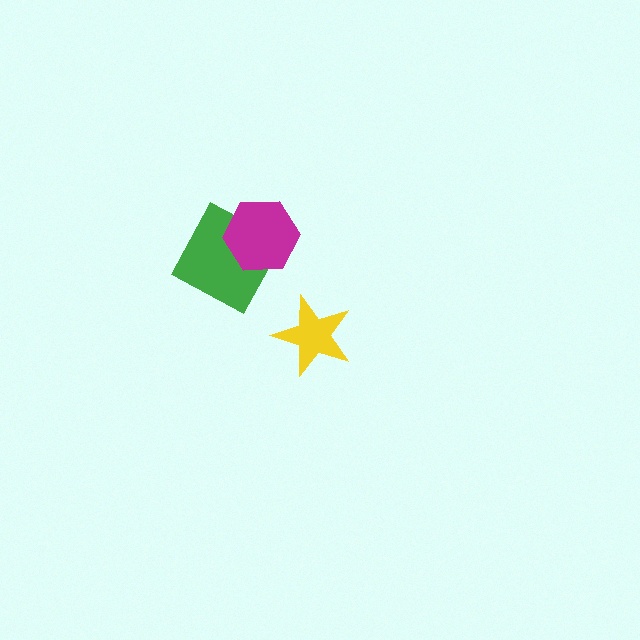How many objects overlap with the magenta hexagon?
1 object overlaps with the magenta hexagon.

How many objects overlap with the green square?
1 object overlaps with the green square.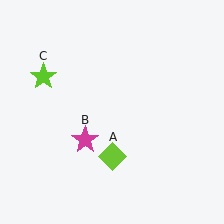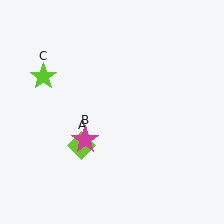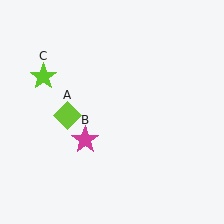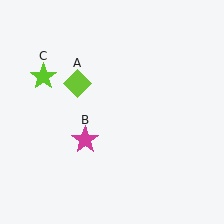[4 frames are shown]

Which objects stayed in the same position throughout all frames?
Magenta star (object B) and lime star (object C) remained stationary.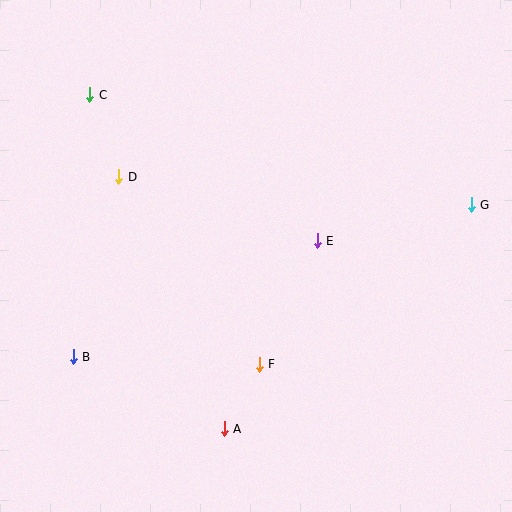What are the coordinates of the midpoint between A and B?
The midpoint between A and B is at (149, 393).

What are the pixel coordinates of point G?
Point G is at (471, 205).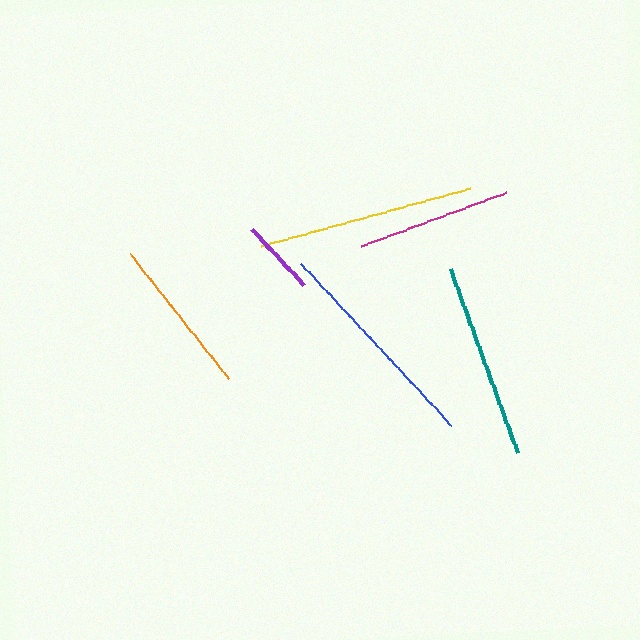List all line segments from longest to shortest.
From longest to shortest: blue, yellow, teal, orange, magenta, purple.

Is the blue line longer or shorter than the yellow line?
The blue line is longer than the yellow line.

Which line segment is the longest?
The blue line is the longest at approximately 221 pixels.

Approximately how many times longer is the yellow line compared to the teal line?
The yellow line is approximately 1.1 times the length of the teal line.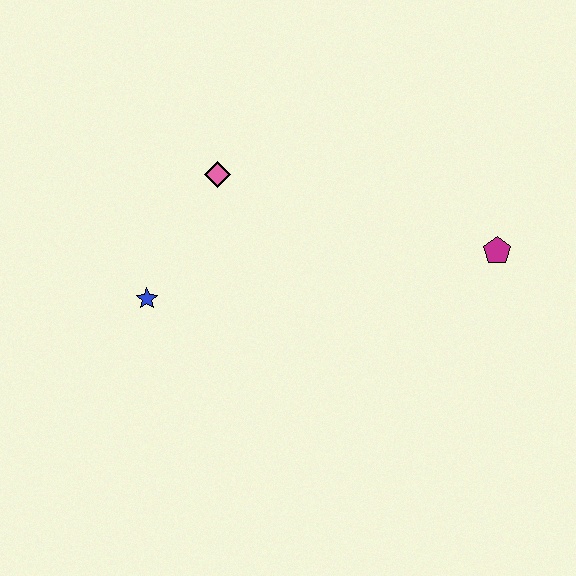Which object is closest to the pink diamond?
The blue star is closest to the pink diamond.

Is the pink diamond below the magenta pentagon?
No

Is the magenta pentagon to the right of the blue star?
Yes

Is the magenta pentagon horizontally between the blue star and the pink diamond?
No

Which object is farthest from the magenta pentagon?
The blue star is farthest from the magenta pentagon.